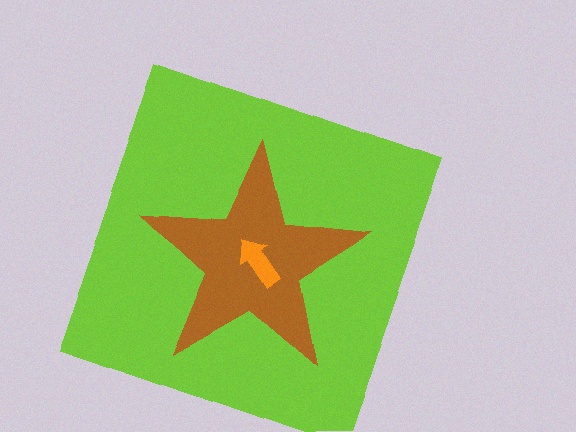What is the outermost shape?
The lime square.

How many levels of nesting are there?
3.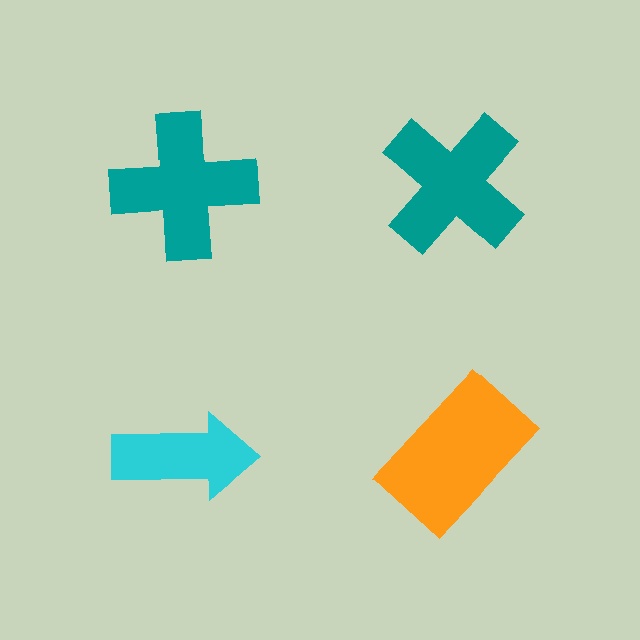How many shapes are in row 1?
2 shapes.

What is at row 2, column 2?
An orange rectangle.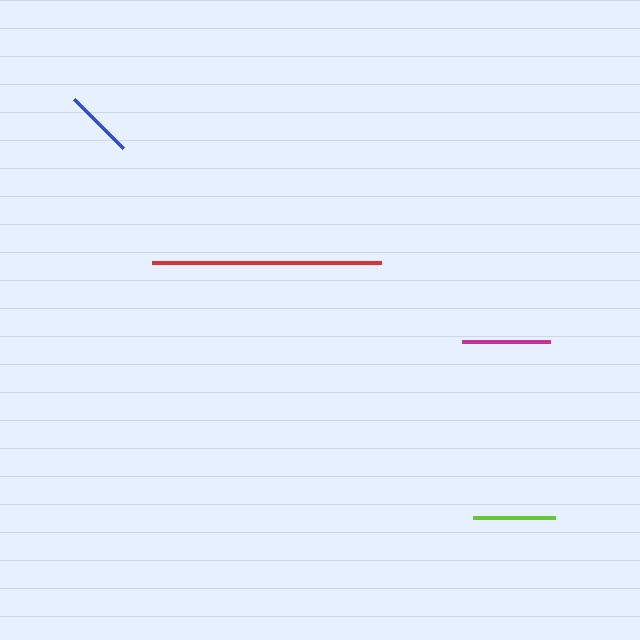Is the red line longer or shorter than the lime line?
The red line is longer than the lime line.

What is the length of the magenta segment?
The magenta segment is approximately 88 pixels long.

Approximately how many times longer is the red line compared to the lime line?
The red line is approximately 2.8 times the length of the lime line.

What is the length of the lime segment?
The lime segment is approximately 82 pixels long.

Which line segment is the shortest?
The blue line is the shortest at approximately 69 pixels.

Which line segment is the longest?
The red line is the longest at approximately 229 pixels.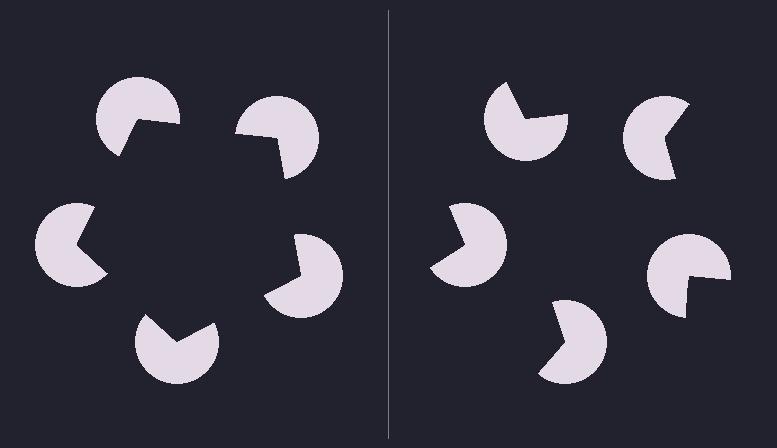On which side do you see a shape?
An illusory pentagon appears on the left side. On the right side the wedge cuts are rotated, so no coherent shape forms.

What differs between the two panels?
The pac-man discs are positioned identically on both sides; only the wedge orientations differ. On the left they align to a pentagon; on the right they are misaligned.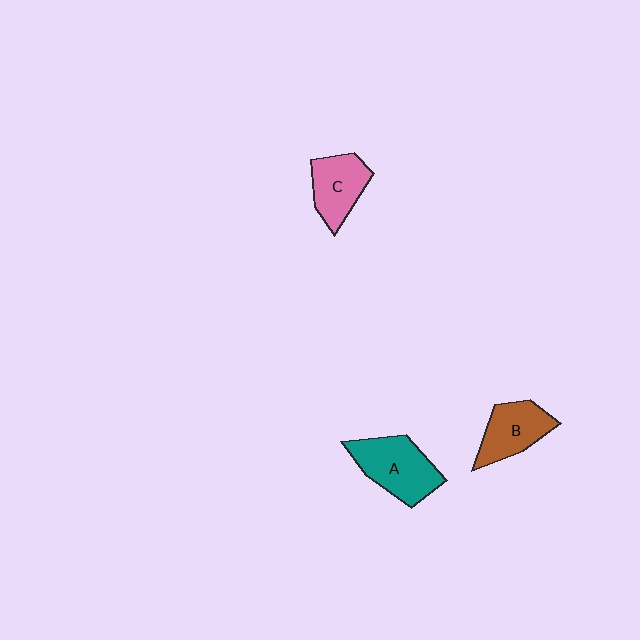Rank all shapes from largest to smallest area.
From largest to smallest: A (teal), B (brown), C (pink).